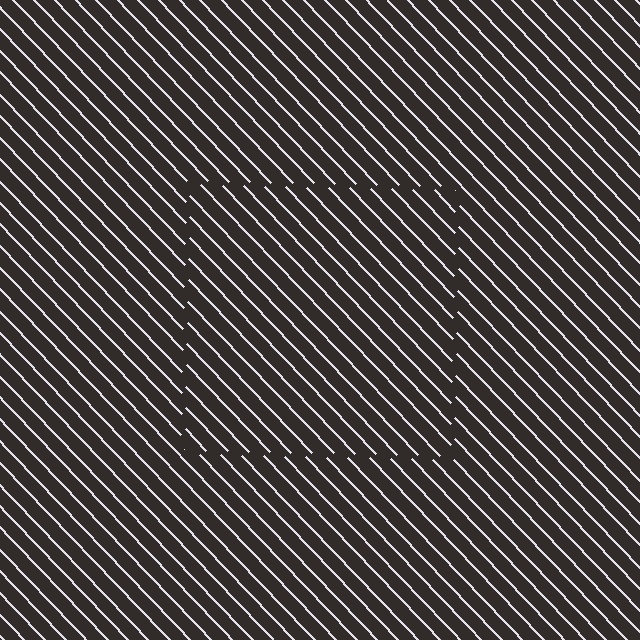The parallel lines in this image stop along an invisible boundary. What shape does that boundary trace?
An illusory square. The interior of the shape contains the same grating, shifted by half a period — the contour is defined by the phase discontinuity where line-ends from the inner and outer gratings abut.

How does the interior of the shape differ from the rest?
The interior of the shape contains the same grating, shifted by half a period — the contour is defined by the phase discontinuity where line-ends from the inner and outer gratings abut.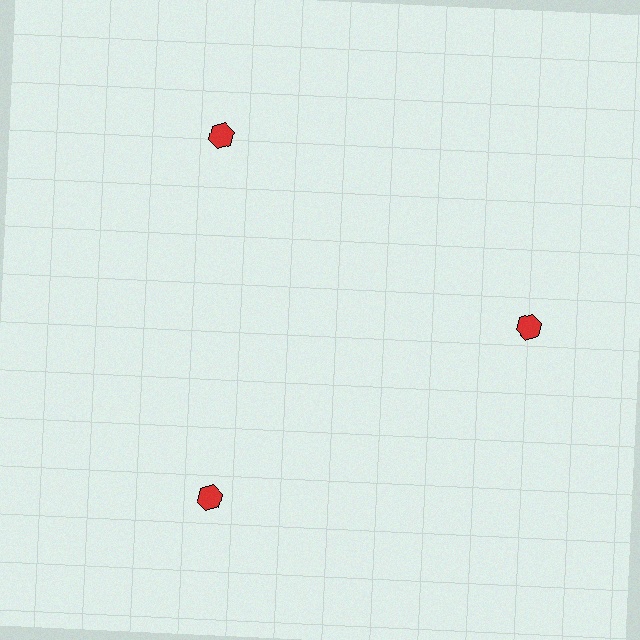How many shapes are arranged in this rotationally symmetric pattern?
There are 3 shapes, arranged in 3 groups of 1.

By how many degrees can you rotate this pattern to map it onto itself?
The pattern maps onto itself every 120 degrees of rotation.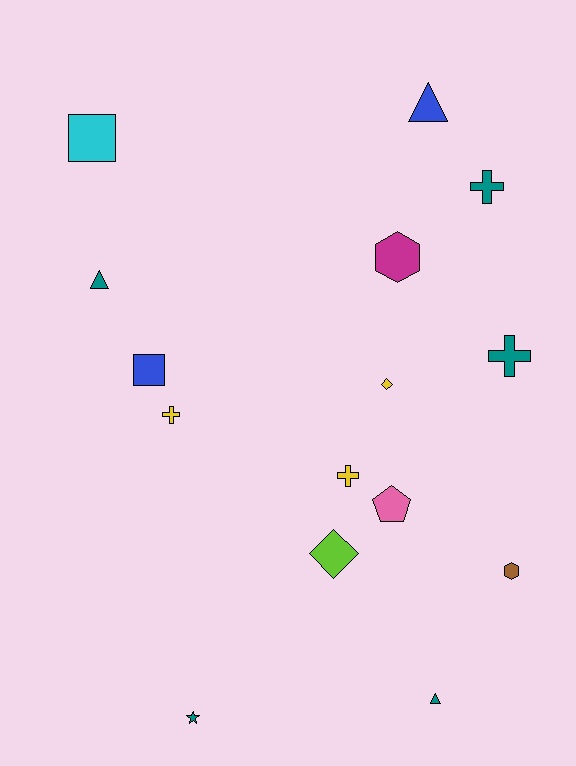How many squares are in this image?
There are 2 squares.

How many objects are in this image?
There are 15 objects.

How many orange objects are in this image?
There are no orange objects.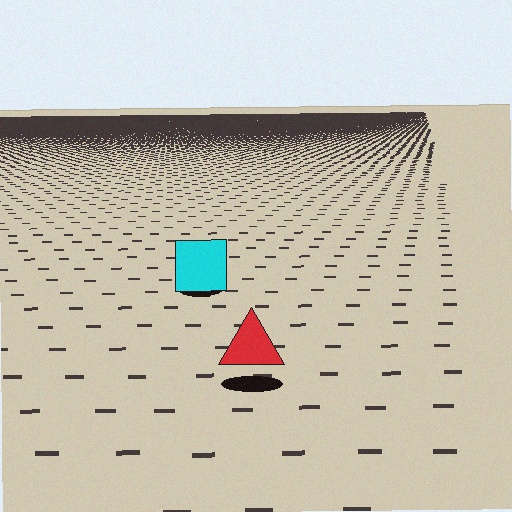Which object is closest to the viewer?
The red triangle is closest. The texture marks near it are larger and more spread out.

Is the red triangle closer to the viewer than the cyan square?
Yes. The red triangle is closer — you can tell from the texture gradient: the ground texture is coarser near it.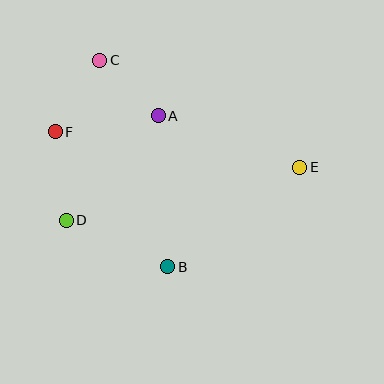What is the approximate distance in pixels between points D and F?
The distance between D and F is approximately 89 pixels.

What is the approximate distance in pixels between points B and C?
The distance between B and C is approximately 217 pixels.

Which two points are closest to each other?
Points A and C are closest to each other.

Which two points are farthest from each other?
Points E and F are farthest from each other.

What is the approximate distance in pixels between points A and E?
The distance between A and E is approximately 151 pixels.